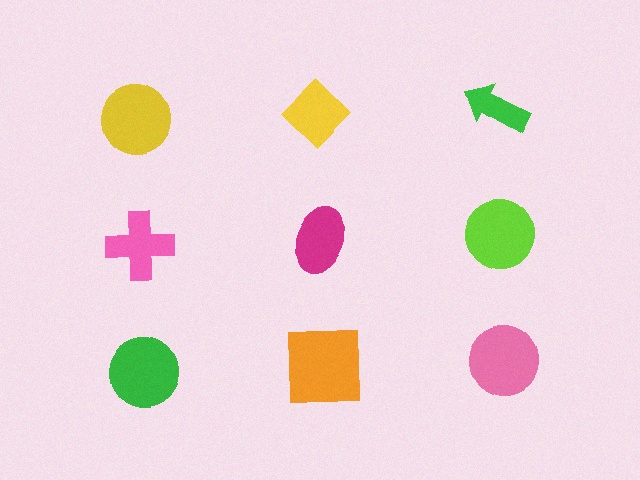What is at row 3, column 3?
A pink circle.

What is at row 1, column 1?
A yellow circle.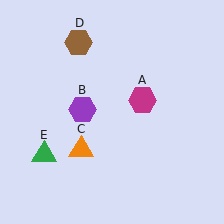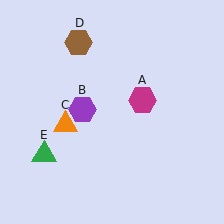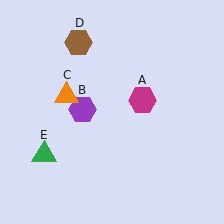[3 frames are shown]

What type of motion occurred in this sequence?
The orange triangle (object C) rotated clockwise around the center of the scene.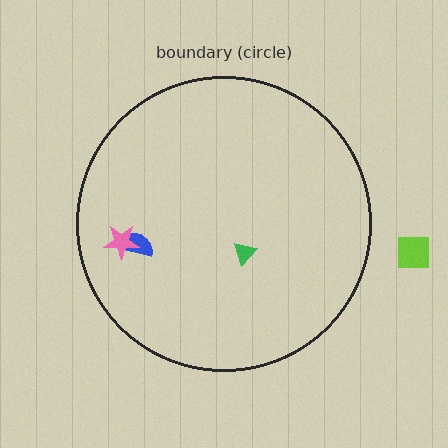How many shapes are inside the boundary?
3 inside, 1 outside.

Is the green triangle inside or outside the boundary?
Inside.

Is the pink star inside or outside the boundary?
Inside.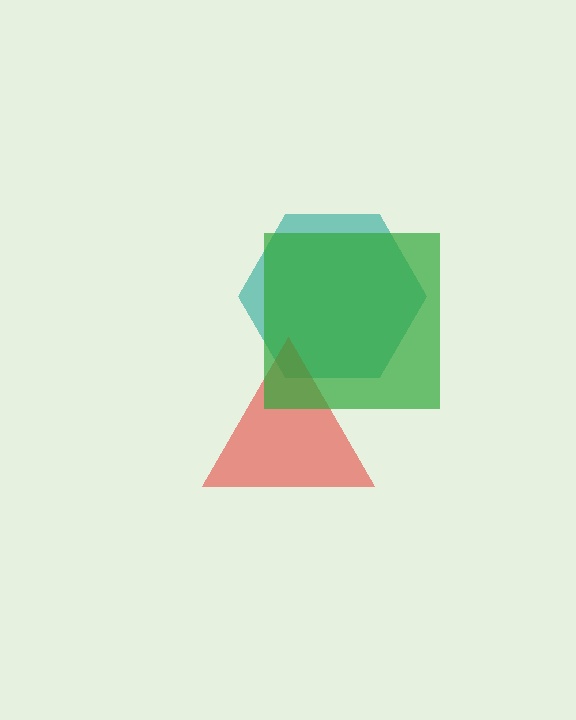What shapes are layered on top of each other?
The layered shapes are: a teal hexagon, a red triangle, a green square.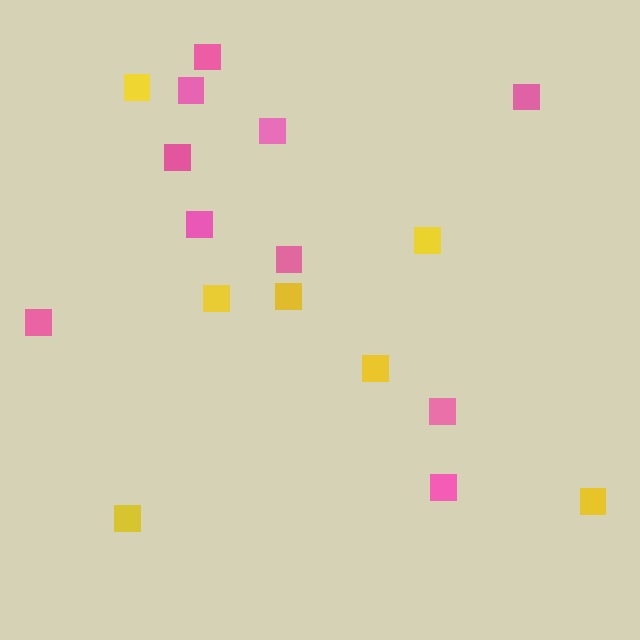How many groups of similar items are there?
There are 2 groups: one group of pink squares (10) and one group of yellow squares (7).